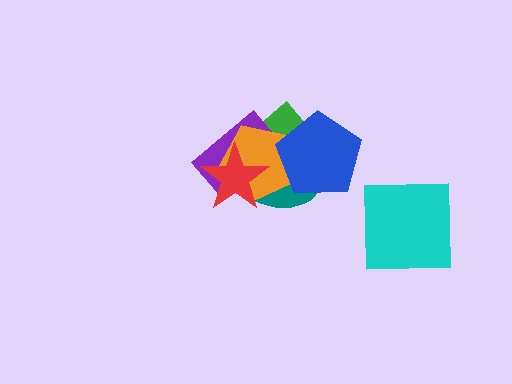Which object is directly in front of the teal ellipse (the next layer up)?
The purple rectangle is directly in front of the teal ellipse.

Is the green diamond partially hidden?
Yes, it is partially covered by another shape.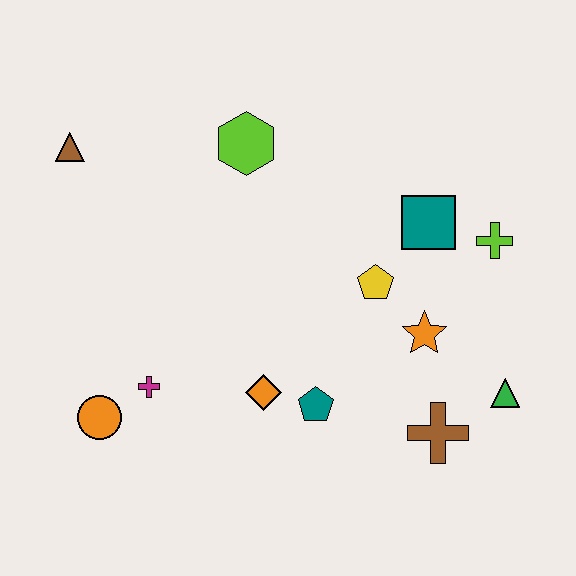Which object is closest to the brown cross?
The green triangle is closest to the brown cross.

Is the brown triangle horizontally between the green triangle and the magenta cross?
No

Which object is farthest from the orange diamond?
The brown triangle is farthest from the orange diamond.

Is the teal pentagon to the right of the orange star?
No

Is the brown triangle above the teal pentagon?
Yes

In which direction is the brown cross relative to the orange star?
The brown cross is below the orange star.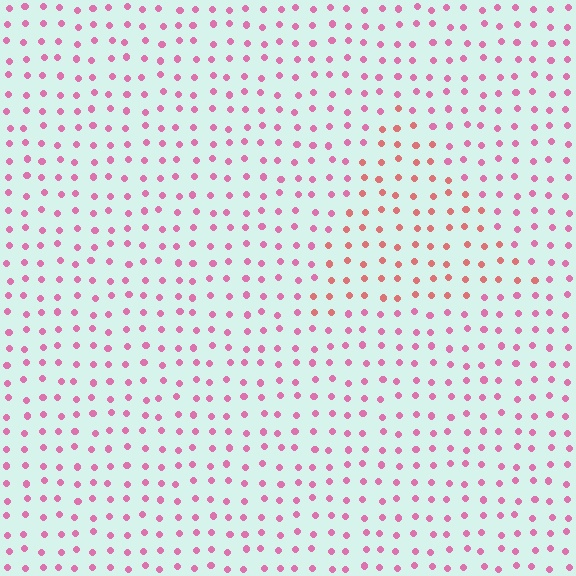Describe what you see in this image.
The image is filled with small pink elements in a uniform arrangement. A triangle-shaped region is visible where the elements are tinted to a slightly different hue, forming a subtle color boundary.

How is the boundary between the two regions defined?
The boundary is defined purely by a slight shift in hue (about 32 degrees). Spacing, size, and orientation are identical on both sides.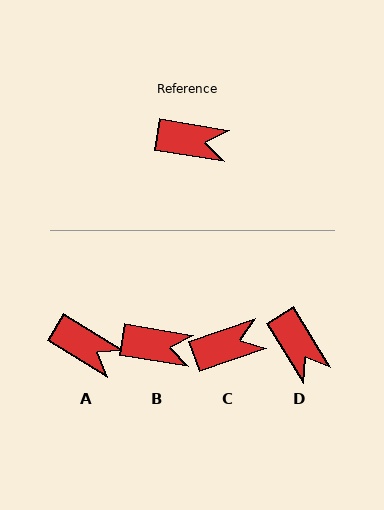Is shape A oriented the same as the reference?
No, it is off by about 22 degrees.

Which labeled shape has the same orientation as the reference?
B.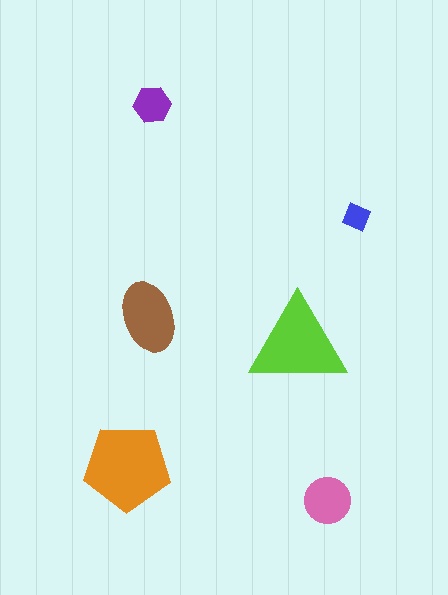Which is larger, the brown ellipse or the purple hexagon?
The brown ellipse.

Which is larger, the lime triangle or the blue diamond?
The lime triangle.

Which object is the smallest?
The blue diamond.